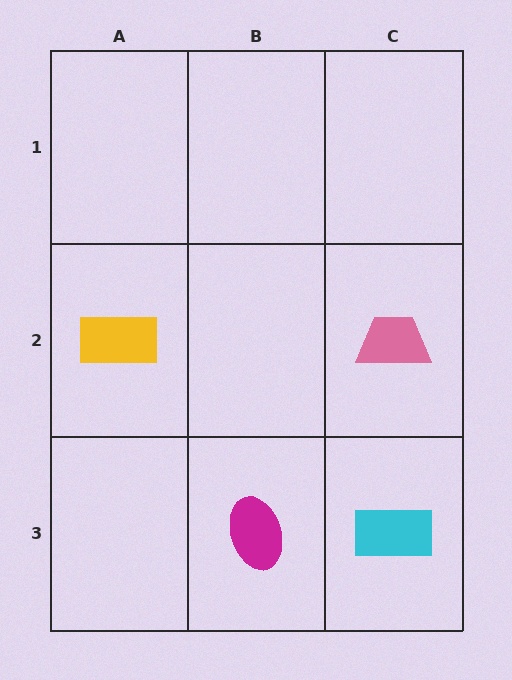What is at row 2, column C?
A pink trapezoid.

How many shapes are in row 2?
2 shapes.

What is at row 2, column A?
A yellow rectangle.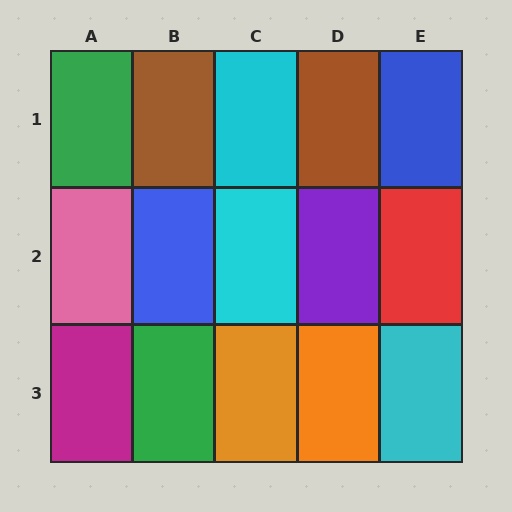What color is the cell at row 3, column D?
Orange.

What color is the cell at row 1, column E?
Blue.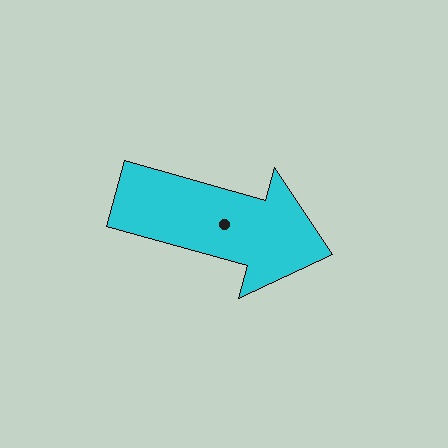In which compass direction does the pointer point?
East.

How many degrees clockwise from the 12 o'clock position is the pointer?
Approximately 106 degrees.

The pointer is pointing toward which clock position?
Roughly 4 o'clock.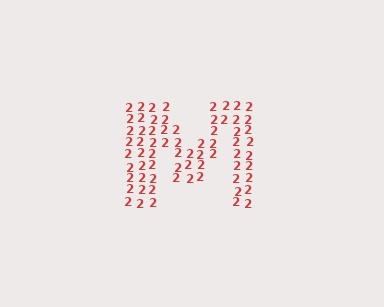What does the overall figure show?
The overall figure shows the letter M.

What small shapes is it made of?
It is made of small digit 2's.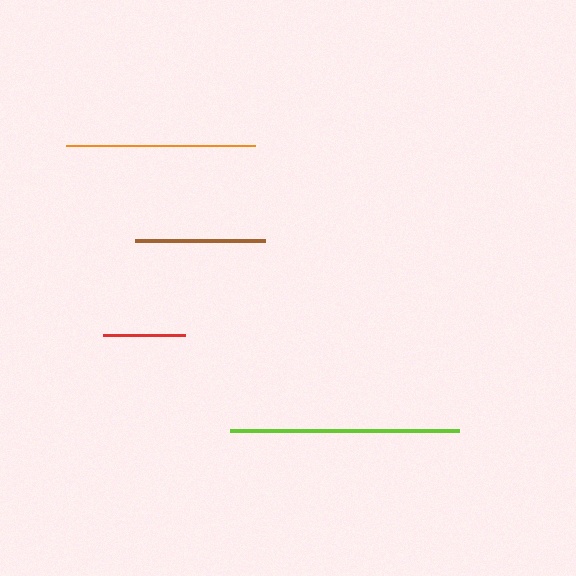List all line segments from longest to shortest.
From longest to shortest: lime, orange, brown, red.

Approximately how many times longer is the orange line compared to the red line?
The orange line is approximately 2.3 times the length of the red line.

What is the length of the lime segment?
The lime segment is approximately 229 pixels long.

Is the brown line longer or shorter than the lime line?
The lime line is longer than the brown line.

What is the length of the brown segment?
The brown segment is approximately 130 pixels long.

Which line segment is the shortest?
The red line is the shortest at approximately 82 pixels.